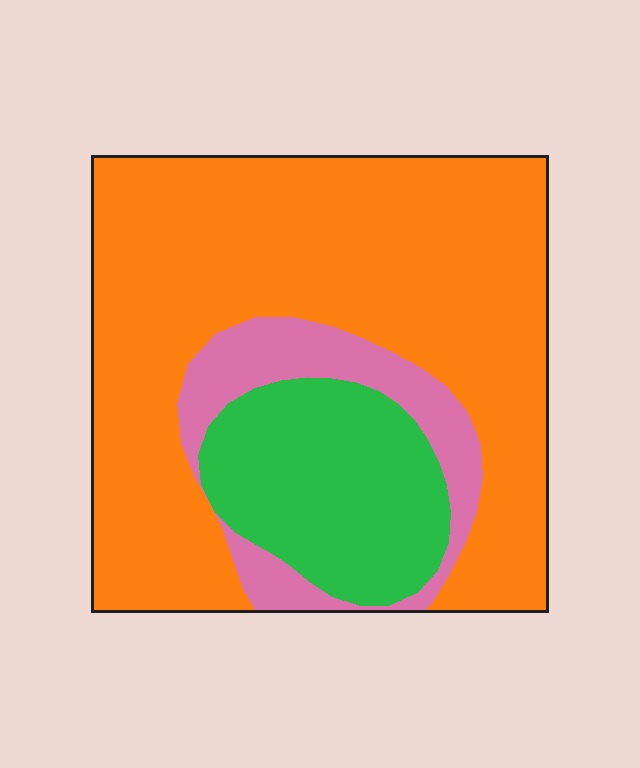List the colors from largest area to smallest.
From largest to smallest: orange, green, pink.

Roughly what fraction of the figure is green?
Green takes up about one fifth (1/5) of the figure.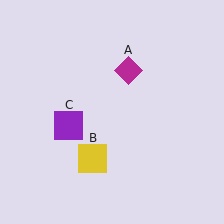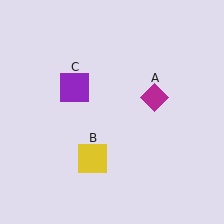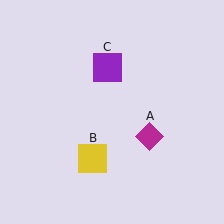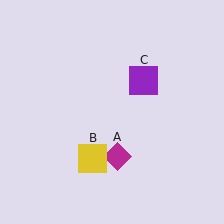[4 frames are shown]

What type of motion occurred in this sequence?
The magenta diamond (object A), purple square (object C) rotated clockwise around the center of the scene.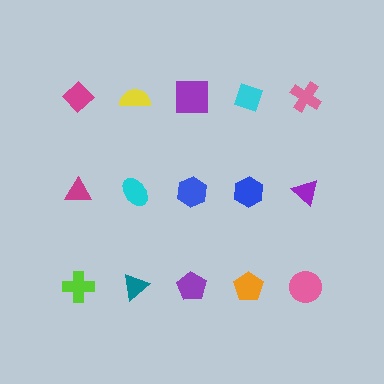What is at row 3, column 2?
A teal triangle.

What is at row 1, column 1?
A magenta diamond.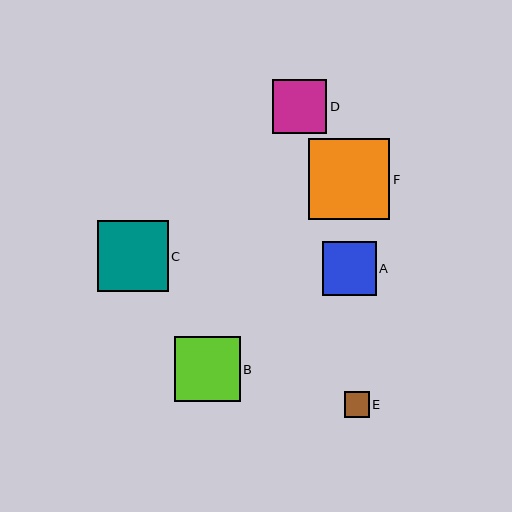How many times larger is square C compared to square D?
Square C is approximately 1.3 times the size of square D.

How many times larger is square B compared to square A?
Square B is approximately 1.2 times the size of square A.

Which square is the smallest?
Square E is the smallest with a size of approximately 25 pixels.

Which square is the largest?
Square F is the largest with a size of approximately 81 pixels.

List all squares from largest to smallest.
From largest to smallest: F, C, B, D, A, E.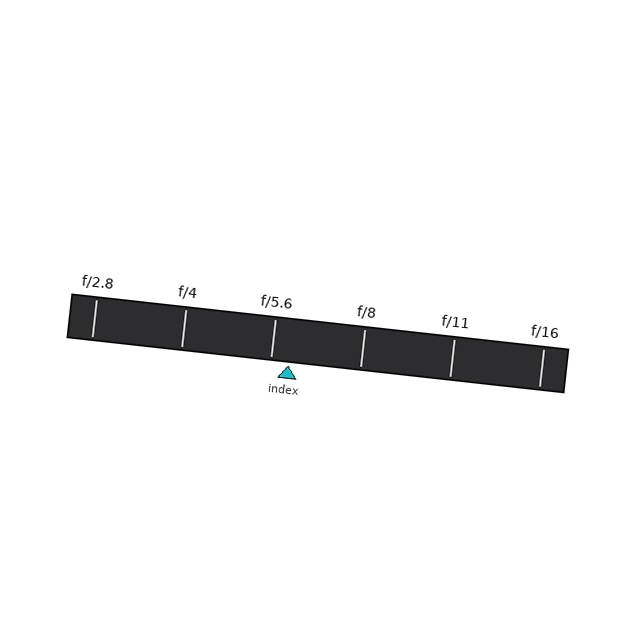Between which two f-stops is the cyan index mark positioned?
The index mark is between f/5.6 and f/8.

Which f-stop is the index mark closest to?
The index mark is closest to f/5.6.